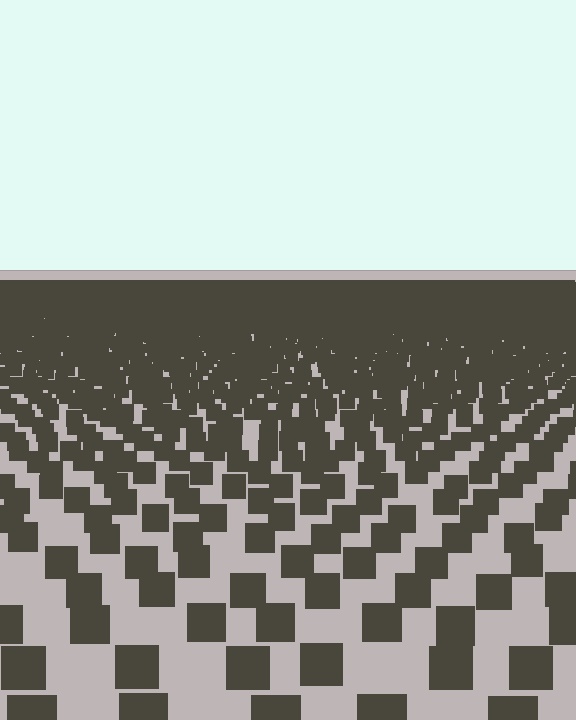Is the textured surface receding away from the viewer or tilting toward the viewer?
The surface is receding away from the viewer. Texture elements get smaller and denser toward the top.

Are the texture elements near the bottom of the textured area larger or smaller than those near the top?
Larger. Near the bottom, elements are closer to the viewer and appear at a bigger on-screen size.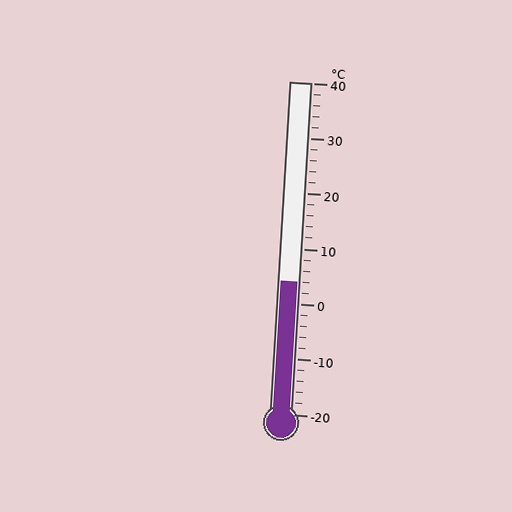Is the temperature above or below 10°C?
The temperature is below 10°C.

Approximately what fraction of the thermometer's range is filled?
The thermometer is filled to approximately 40% of its range.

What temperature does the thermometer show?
The thermometer shows approximately 4°C.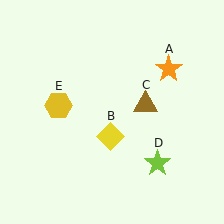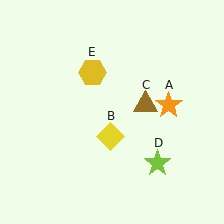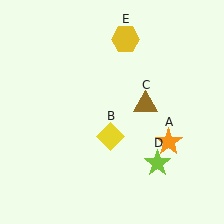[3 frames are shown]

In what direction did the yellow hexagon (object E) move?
The yellow hexagon (object E) moved up and to the right.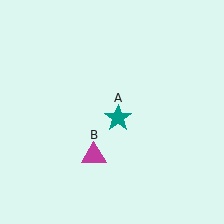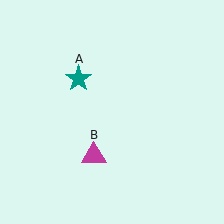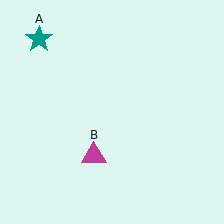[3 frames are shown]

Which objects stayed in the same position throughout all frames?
Magenta triangle (object B) remained stationary.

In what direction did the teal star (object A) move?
The teal star (object A) moved up and to the left.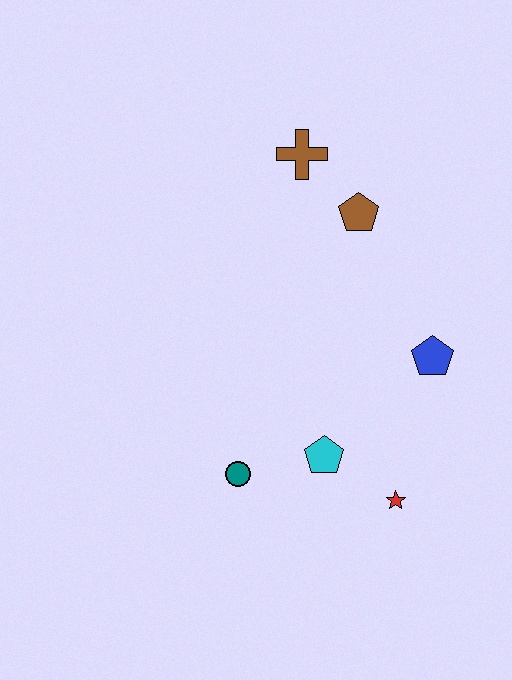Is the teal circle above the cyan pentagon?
No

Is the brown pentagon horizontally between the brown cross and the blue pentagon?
Yes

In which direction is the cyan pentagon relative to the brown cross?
The cyan pentagon is below the brown cross.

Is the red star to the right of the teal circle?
Yes